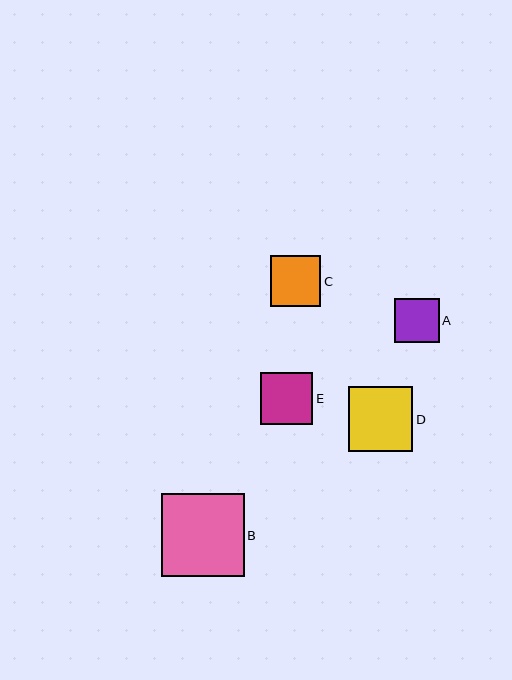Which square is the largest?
Square B is the largest with a size of approximately 83 pixels.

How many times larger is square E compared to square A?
Square E is approximately 1.2 times the size of square A.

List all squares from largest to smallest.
From largest to smallest: B, D, E, C, A.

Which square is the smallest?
Square A is the smallest with a size of approximately 44 pixels.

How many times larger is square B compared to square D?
Square B is approximately 1.3 times the size of square D.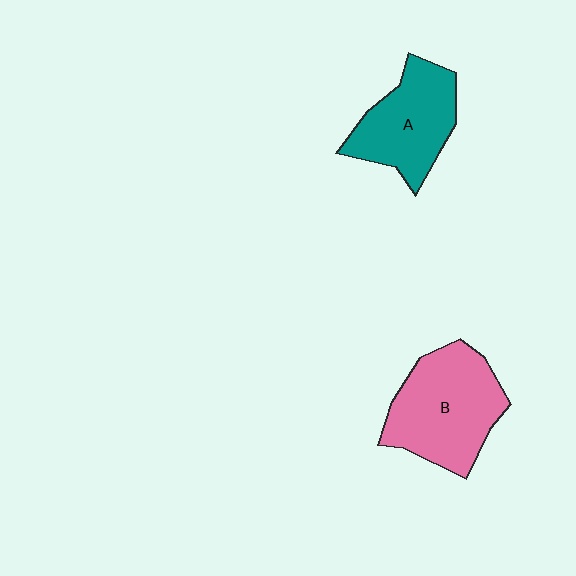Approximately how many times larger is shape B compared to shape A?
Approximately 1.2 times.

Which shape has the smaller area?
Shape A (teal).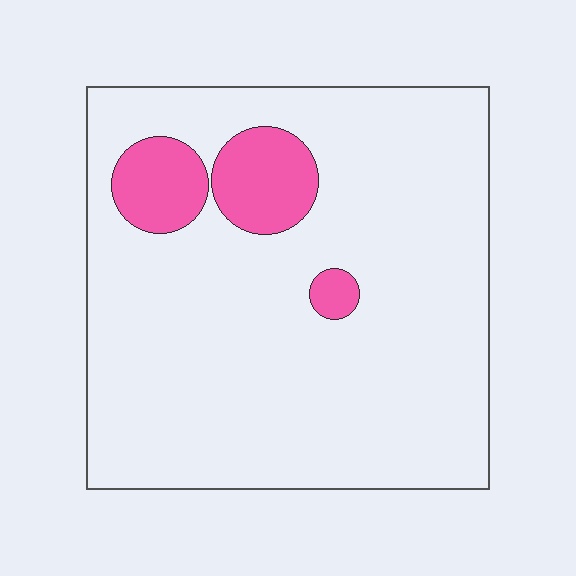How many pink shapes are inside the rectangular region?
3.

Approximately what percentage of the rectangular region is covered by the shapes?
Approximately 10%.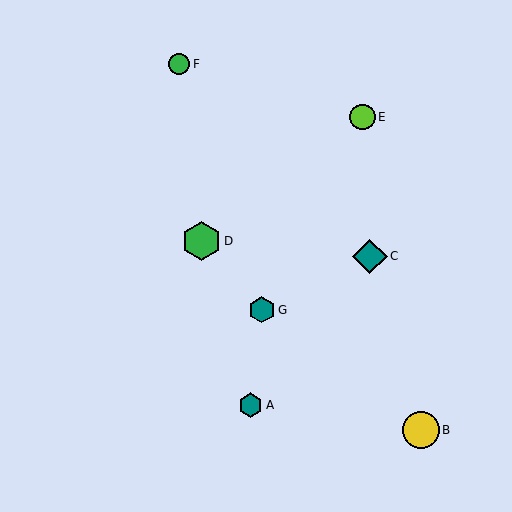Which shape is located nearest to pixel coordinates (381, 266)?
The teal diamond (labeled C) at (370, 256) is nearest to that location.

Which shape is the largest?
The green hexagon (labeled D) is the largest.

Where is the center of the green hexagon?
The center of the green hexagon is at (202, 241).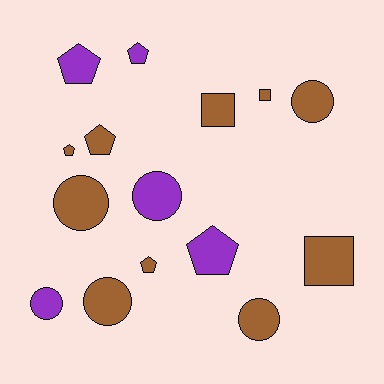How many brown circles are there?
There are 4 brown circles.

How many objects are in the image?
There are 15 objects.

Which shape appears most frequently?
Circle, with 6 objects.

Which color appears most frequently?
Brown, with 10 objects.